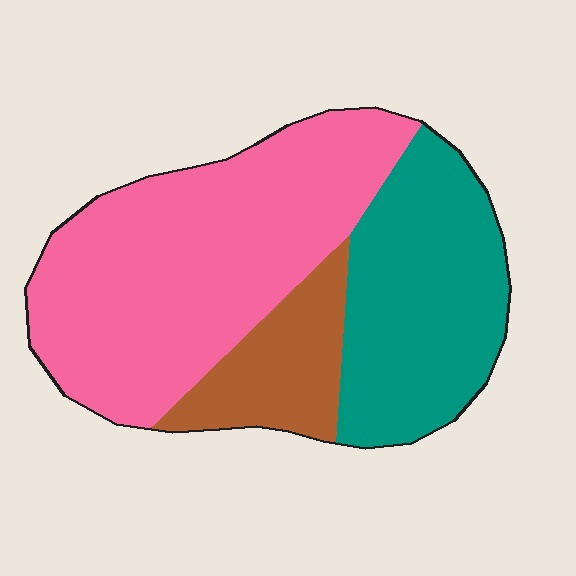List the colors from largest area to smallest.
From largest to smallest: pink, teal, brown.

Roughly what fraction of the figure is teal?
Teal takes up between a sixth and a third of the figure.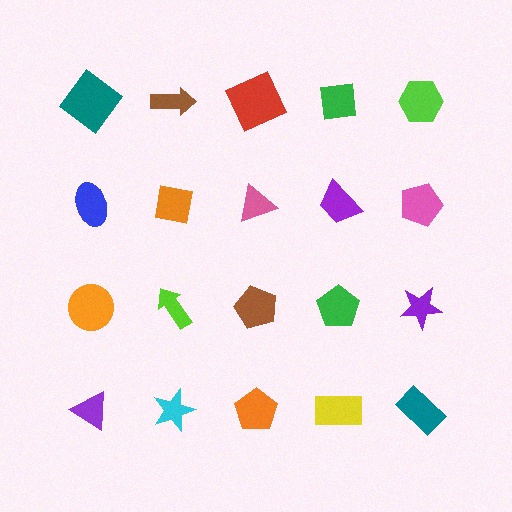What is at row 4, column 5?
A teal rectangle.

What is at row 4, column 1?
A purple triangle.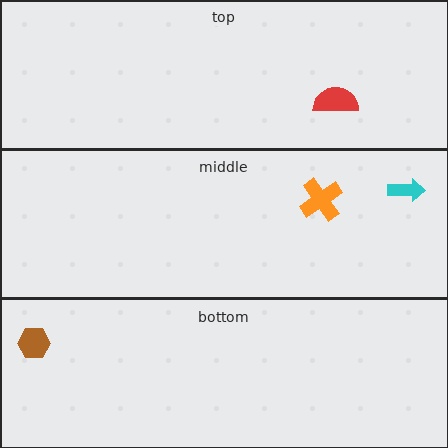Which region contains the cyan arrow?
The middle region.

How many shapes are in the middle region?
2.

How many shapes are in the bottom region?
1.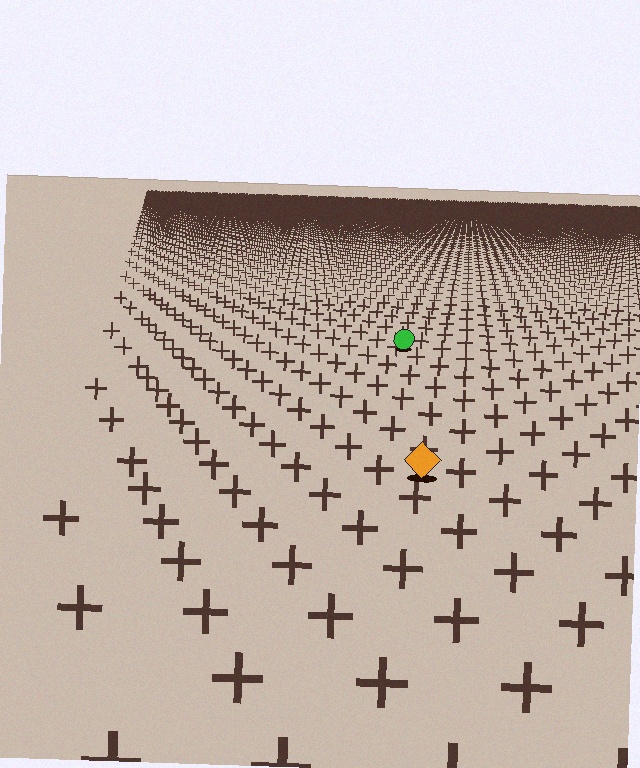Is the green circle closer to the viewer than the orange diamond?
No. The orange diamond is closer — you can tell from the texture gradient: the ground texture is coarser near it.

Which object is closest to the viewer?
The orange diamond is closest. The texture marks near it are larger and more spread out.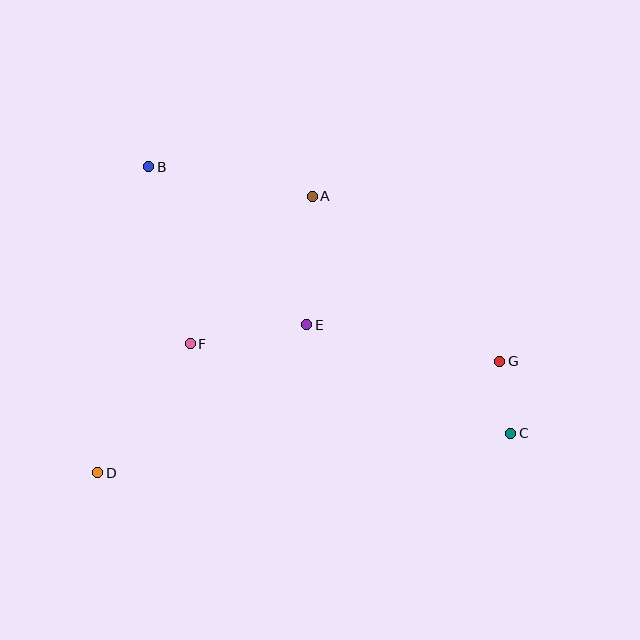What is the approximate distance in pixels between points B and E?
The distance between B and E is approximately 224 pixels.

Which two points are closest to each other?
Points C and G are closest to each other.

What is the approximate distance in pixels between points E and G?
The distance between E and G is approximately 196 pixels.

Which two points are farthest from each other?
Points B and C are farthest from each other.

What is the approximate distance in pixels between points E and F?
The distance between E and F is approximately 118 pixels.